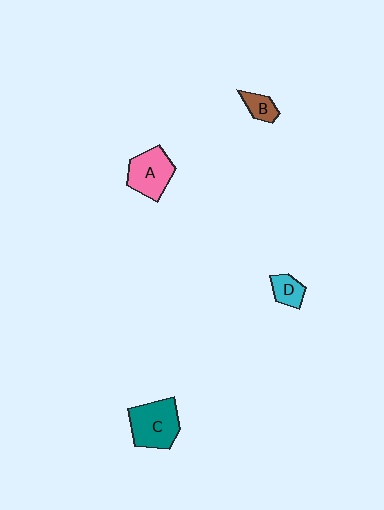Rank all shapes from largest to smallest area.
From largest to smallest: C (teal), A (pink), D (cyan), B (brown).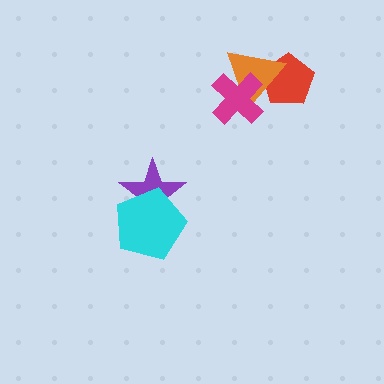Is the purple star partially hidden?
Yes, it is partially covered by another shape.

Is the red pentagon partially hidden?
Yes, it is partially covered by another shape.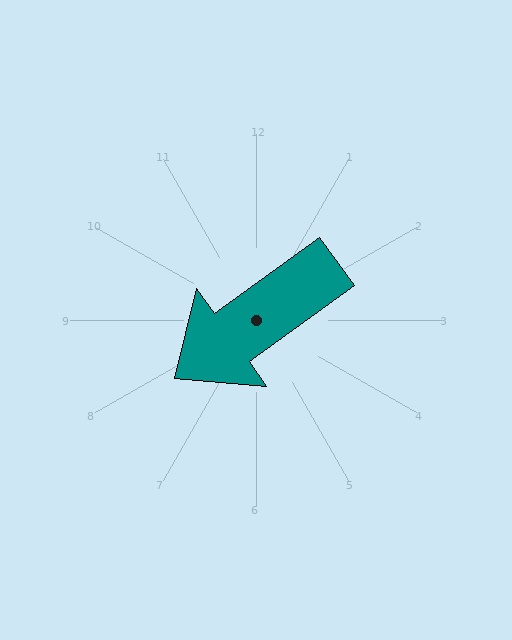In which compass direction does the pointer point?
Southwest.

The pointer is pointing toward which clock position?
Roughly 8 o'clock.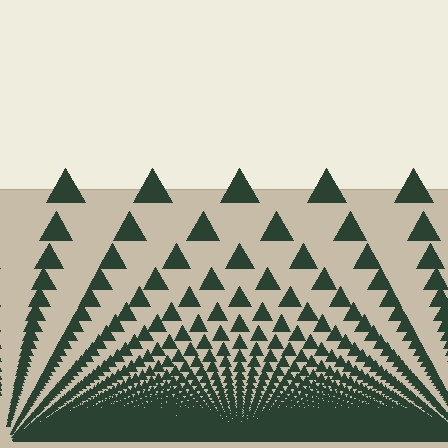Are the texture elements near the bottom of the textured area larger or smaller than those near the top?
Smaller. The gradient is inverted — elements near the bottom are smaller and denser.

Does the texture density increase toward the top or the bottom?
Density increases toward the bottom.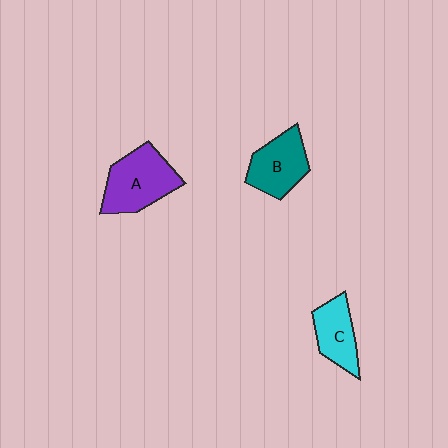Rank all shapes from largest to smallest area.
From largest to smallest: A (purple), B (teal), C (cyan).